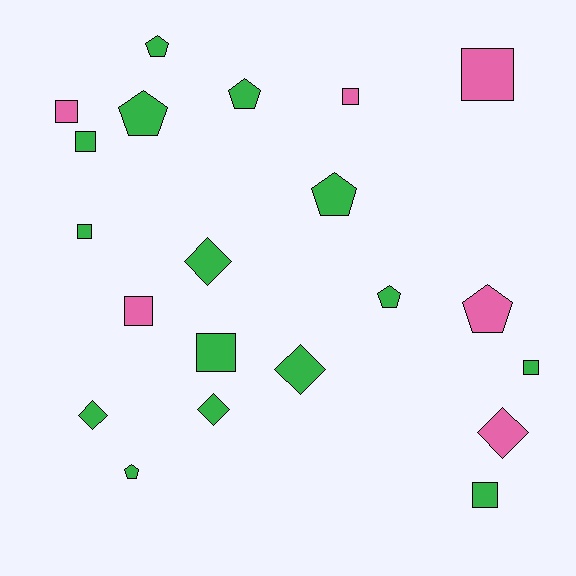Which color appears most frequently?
Green, with 15 objects.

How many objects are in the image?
There are 21 objects.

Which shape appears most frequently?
Square, with 9 objects.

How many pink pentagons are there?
There is 1 pink pentagon.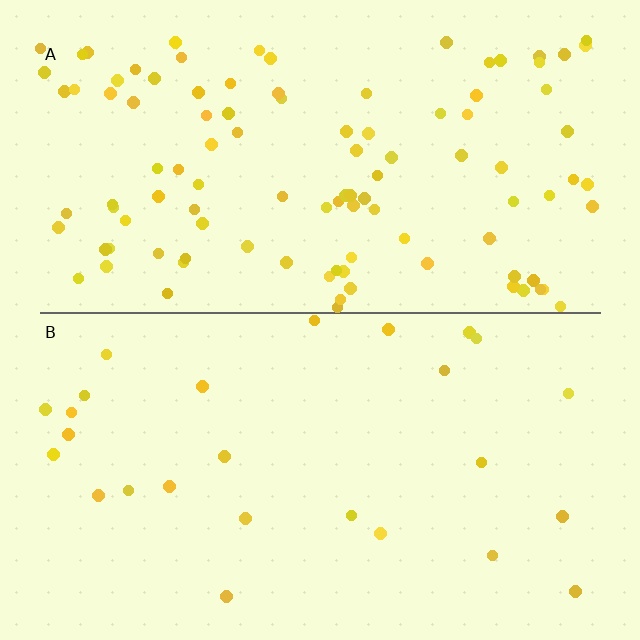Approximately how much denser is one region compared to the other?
Approximately 4.0× — region A over region B.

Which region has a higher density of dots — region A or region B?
A (the top).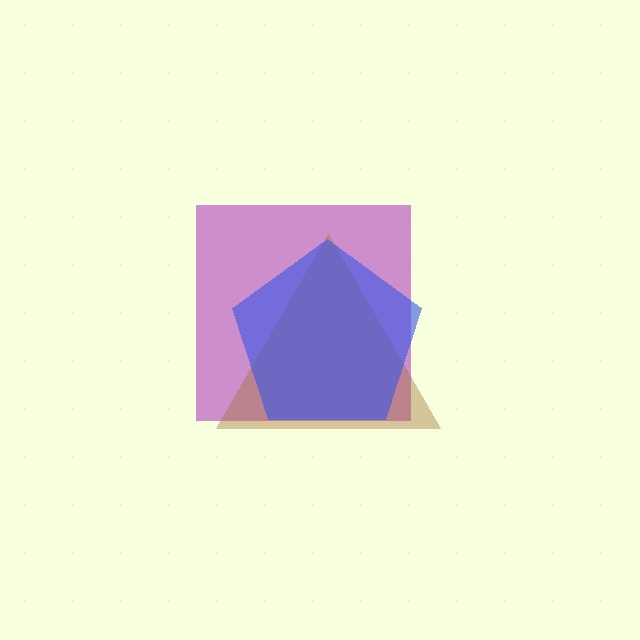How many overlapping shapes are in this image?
There are 3 overlapping shapes in the image.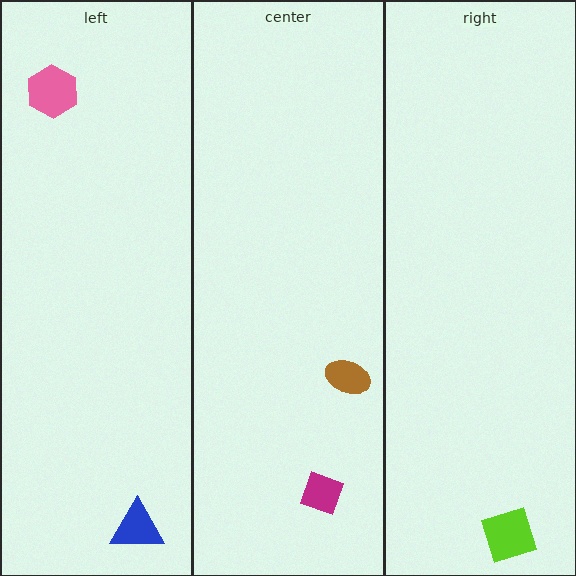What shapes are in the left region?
The pink hexagon, the blue triangle.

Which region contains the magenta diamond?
The center region.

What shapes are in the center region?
The brown ellipse, the magenta diamond.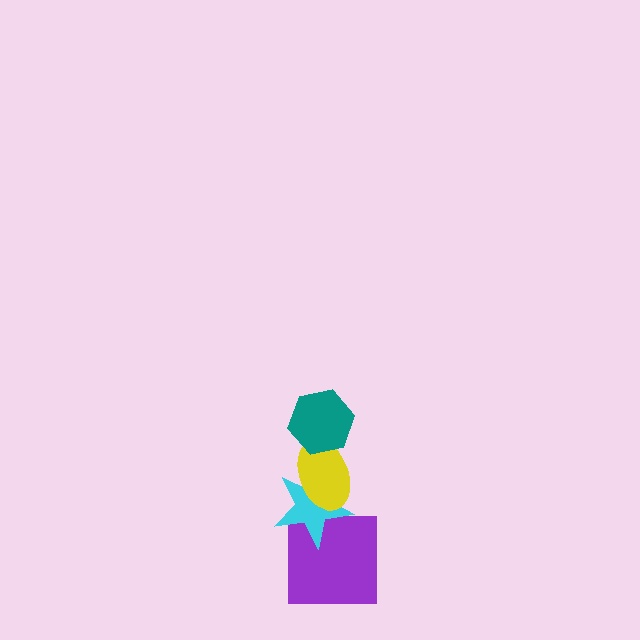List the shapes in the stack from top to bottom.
From top to bottom: the teal hexagon, the yellow ellipse, the cyan star, the purple square.